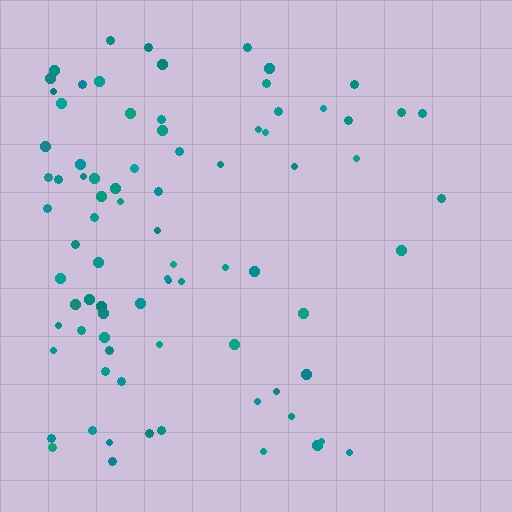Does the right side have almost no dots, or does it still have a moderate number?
Still a moderate number, just noticeably fewer than the left.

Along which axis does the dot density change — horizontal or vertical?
Horizontal.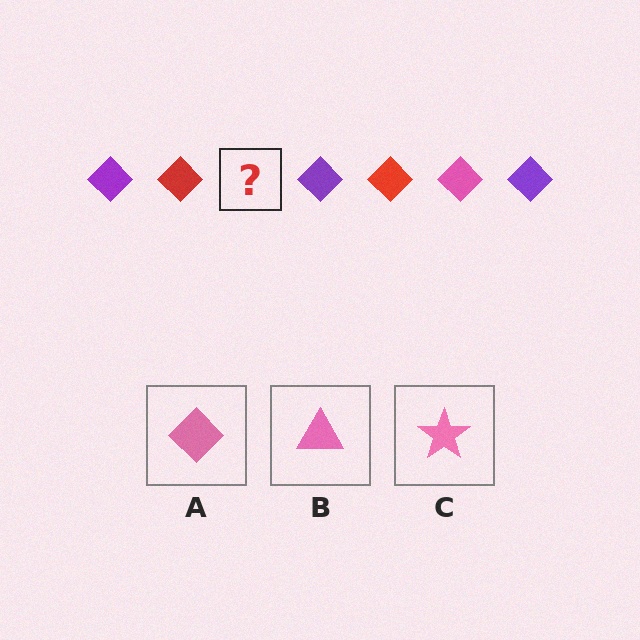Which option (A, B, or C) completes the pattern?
A.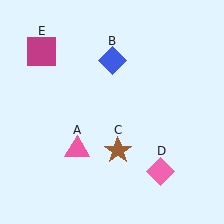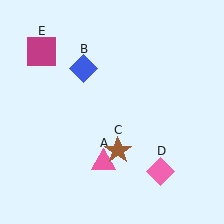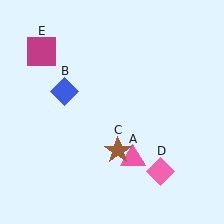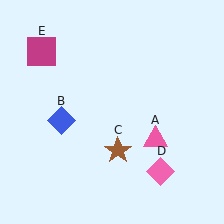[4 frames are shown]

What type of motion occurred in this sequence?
The pink triangle (object A), blue diamond (object B) rotated counterclockwise around the center of the scene.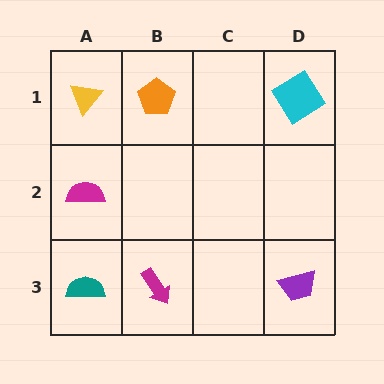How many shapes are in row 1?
3 shapes.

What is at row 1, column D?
A cyan diamond.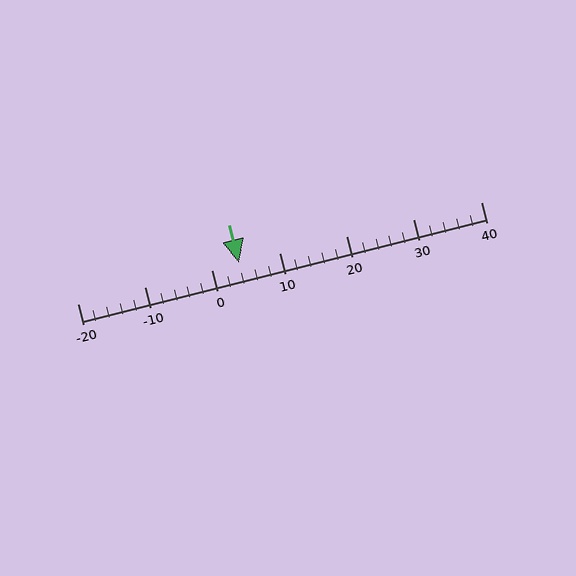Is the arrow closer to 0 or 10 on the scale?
The arrow is closer to 0.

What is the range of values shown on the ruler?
The ruler shows values from -20 to 40.